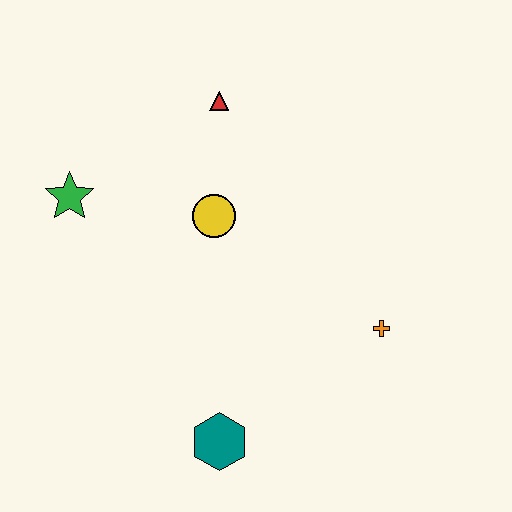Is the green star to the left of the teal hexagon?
Yes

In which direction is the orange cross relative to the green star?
The orange cross is to the right of the green star.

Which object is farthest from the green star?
The orange cross is farthest from the green star.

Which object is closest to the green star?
The yellow circle is closest to the green star.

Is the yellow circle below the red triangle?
Yes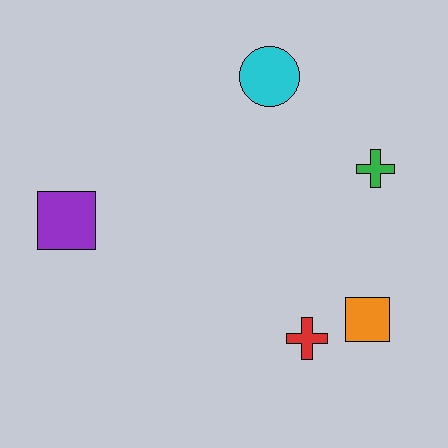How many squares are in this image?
There are 2 squares.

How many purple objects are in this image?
There is 1 purple object.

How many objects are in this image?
There are 5 objects.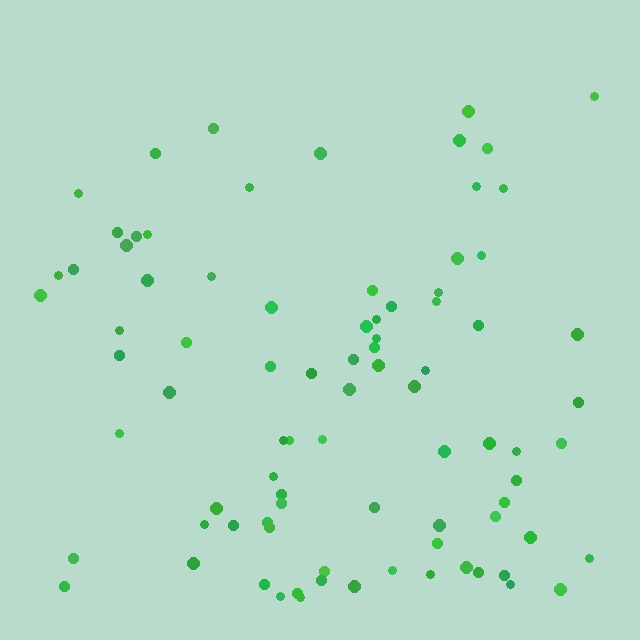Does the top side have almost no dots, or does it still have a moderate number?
Still a moderate number, just noticeably fewer than the bottom.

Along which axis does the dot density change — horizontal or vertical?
Vertical.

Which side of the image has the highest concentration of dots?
The bottom.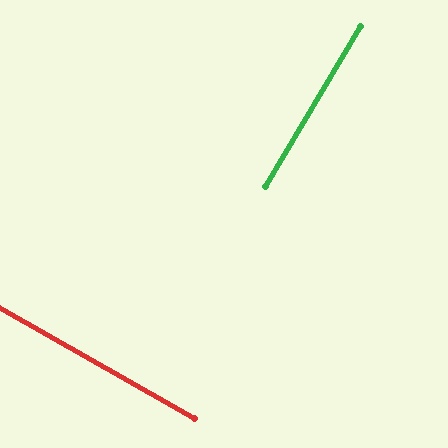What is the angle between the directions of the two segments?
Approximately 89 degrees.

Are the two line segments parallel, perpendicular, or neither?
Perpendicular — they meet at approximately 89°.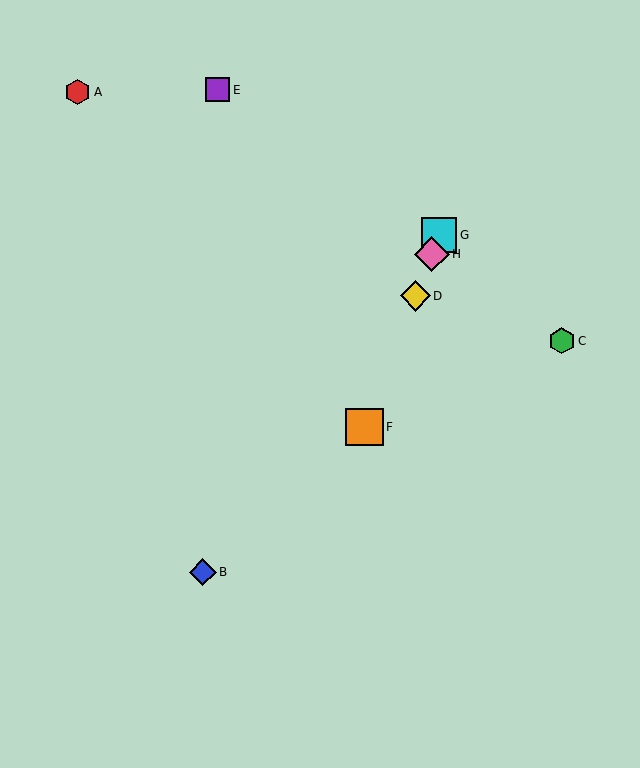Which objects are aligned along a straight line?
Objects D, F, G, H are aligned along a straight line.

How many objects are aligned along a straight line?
4 objects (D, F, G, H) are aligned along a straight line.